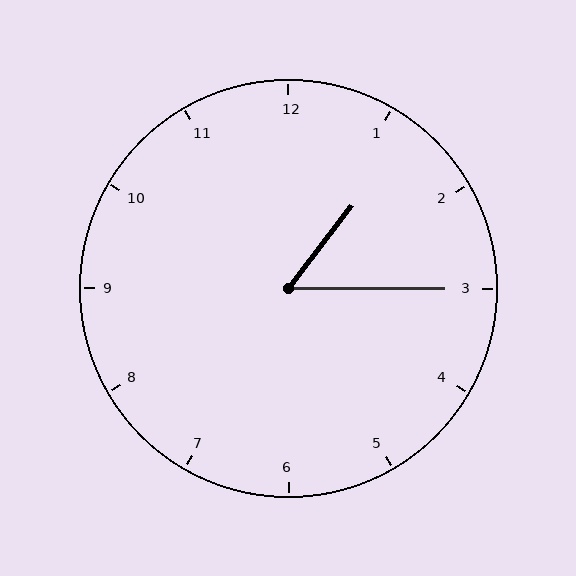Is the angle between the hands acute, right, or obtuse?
It is acute.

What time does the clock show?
1:15.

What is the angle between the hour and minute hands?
Approximately 52 degrees.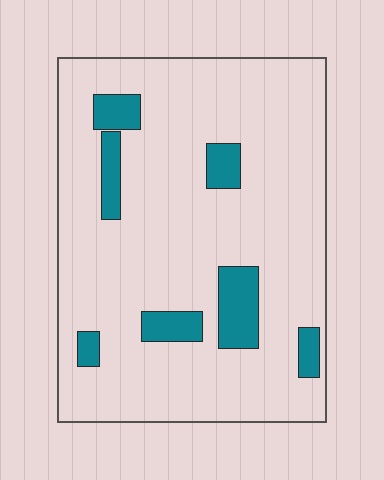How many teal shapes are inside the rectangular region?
7.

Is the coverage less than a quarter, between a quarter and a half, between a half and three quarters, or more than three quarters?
Less than a quarter.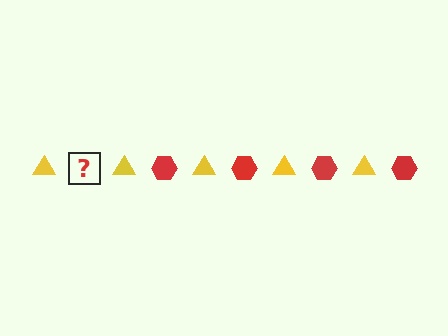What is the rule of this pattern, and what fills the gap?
The rule is that the pattern alternates between yellow triangle and red hexagon. The gap should be filled with a red hexagon.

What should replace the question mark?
The question mark should be replaced with a red hexagon.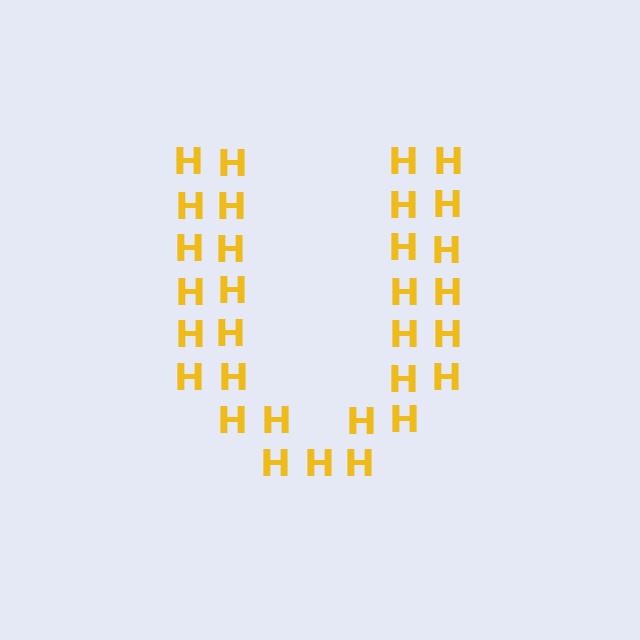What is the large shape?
The large shape is the letter U.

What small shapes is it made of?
It is made of small letter H's.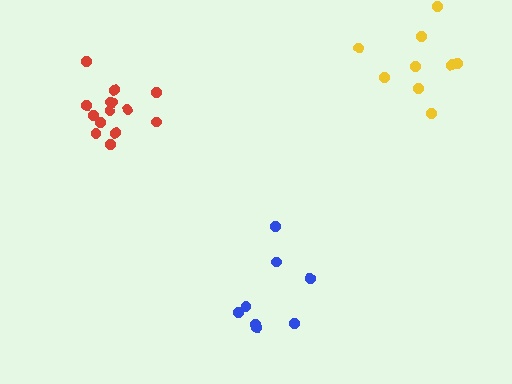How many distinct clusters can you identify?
There are 3 distinct clusters.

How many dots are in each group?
Group 1: 8 dots, Group 2: 14 dots, Group 3: 9 dots (31 total).